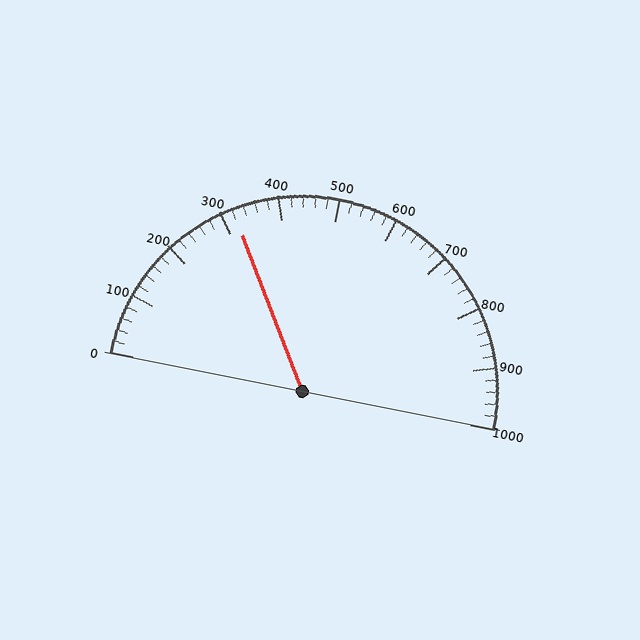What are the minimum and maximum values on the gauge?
The gauge ranges from 0 to 1000.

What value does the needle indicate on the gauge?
The needle indicates approximately 320.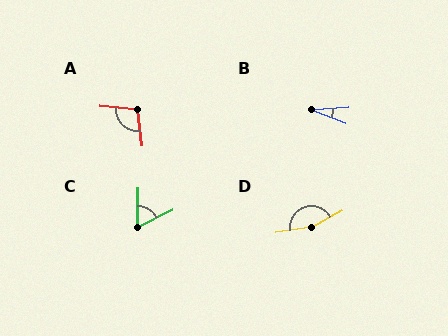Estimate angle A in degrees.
Approximately 103 degrees.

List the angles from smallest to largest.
B (26°), C (63°), A (103°), D (160°).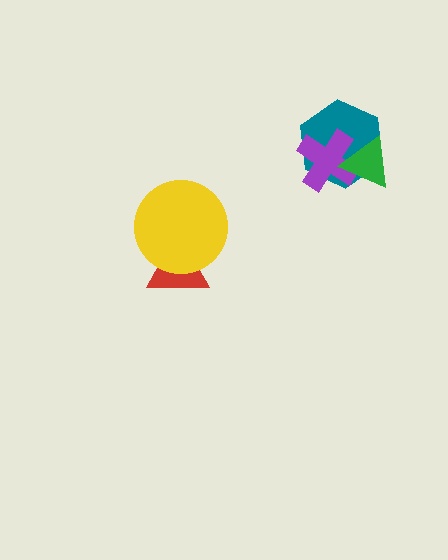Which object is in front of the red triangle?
The yellow circle is in front of the red triangle.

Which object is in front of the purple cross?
The green triangle is in front of the purple cross.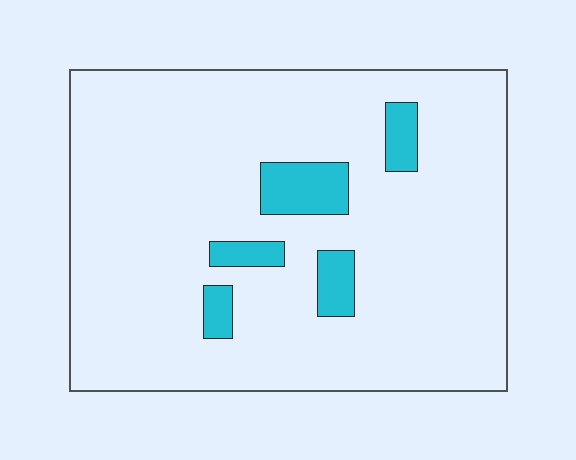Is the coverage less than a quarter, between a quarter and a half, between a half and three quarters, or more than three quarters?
Less than a quarter.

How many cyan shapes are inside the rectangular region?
5.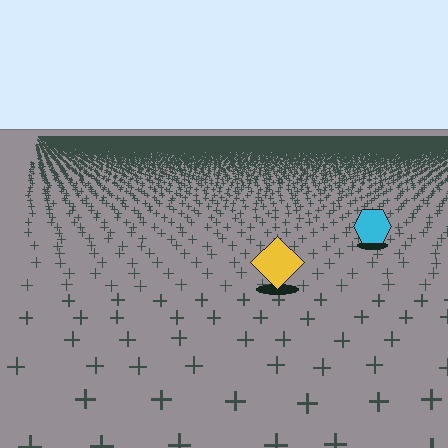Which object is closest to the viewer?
The yellow diamond is closest. The texture marks near it are larger and more spread out.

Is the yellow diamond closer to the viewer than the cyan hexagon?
Yes. The yellow diamond is closer — you can tell from the texture gradient: the ground texture is coarser near it.